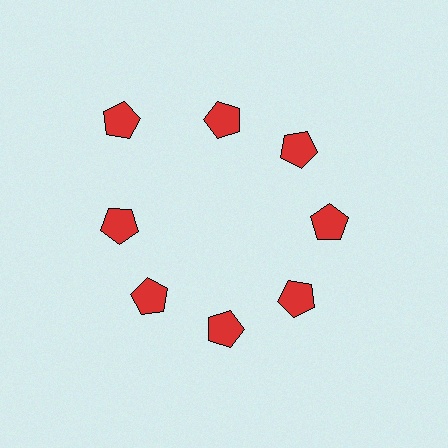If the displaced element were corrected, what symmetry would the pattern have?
It would have 8-fold rotational symmetry — the pattern would map onto itself every 45 degrees.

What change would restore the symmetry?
The symmetry would be restored by moving it inward, back onto the ring so that all 8 pentagons sit at equal angles and equal distance from the center.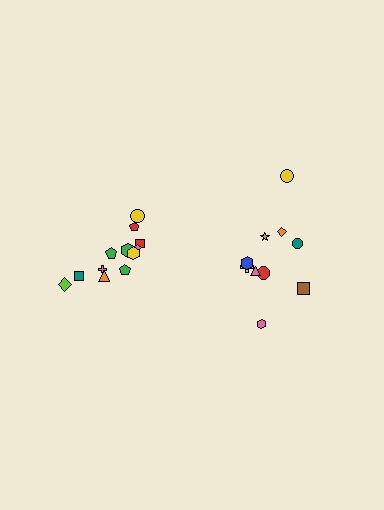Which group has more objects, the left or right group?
The left group.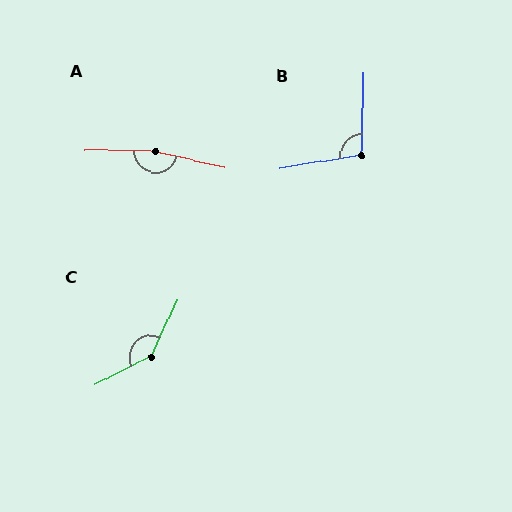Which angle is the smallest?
B, at approximately 100 degrees.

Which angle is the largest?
A, at approximately 167 degrees.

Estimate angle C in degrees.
Approximately 142 degrees.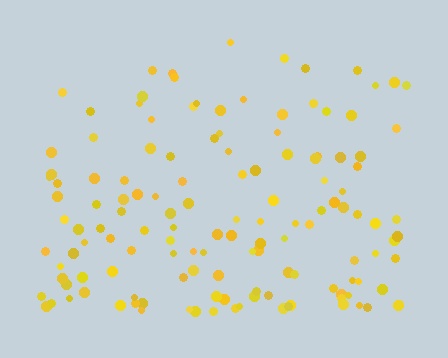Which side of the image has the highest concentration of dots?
The bottom.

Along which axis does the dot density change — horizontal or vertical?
Vertical.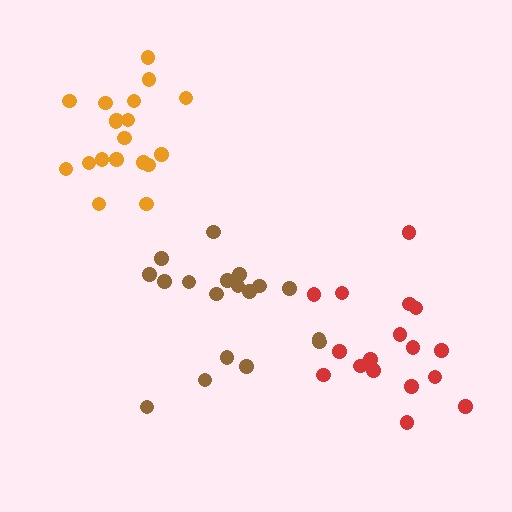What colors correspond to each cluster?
The clusters are colored: brown, orange, red.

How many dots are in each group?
Group 1: 18 dots, Group 2: 19 dots, Group 3: 17 dots (54 total).